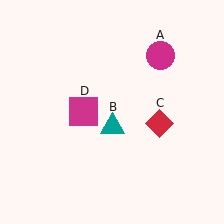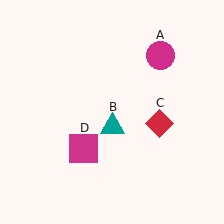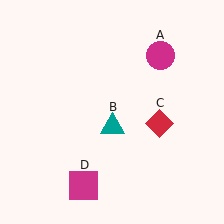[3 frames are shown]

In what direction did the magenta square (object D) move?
The magenta square (object D) moved down.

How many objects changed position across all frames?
1 object changed position: magenta square (object D).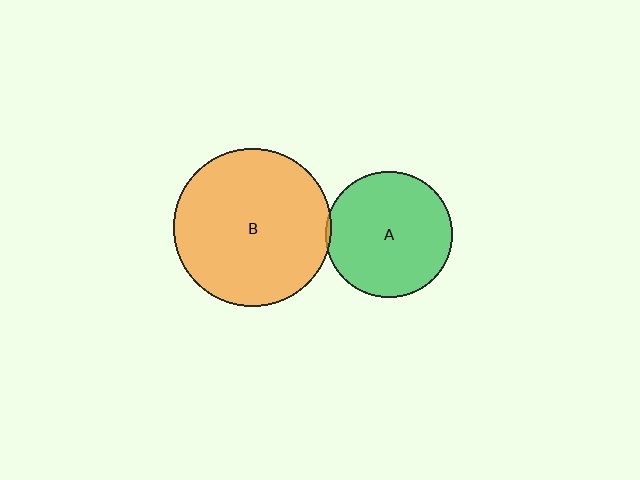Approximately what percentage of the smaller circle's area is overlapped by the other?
Approximately 5%.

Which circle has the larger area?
Circle B (orange).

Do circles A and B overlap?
Yes.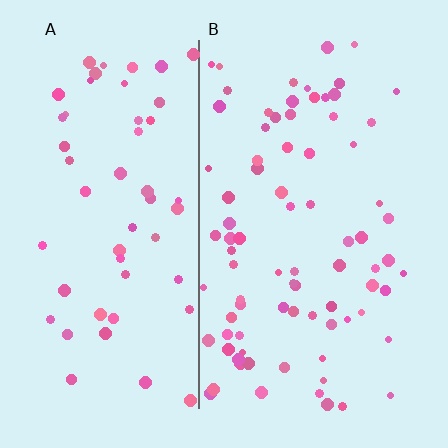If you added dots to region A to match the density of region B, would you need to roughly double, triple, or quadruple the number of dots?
Approximately double.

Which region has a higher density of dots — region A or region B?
B (the right).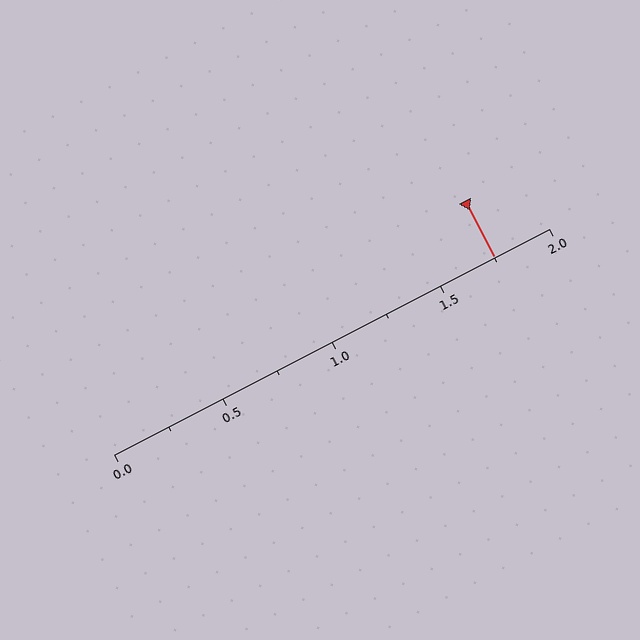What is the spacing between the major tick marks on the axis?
The major ticks are spaced 0.5 apart.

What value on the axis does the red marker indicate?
The marker indicates approximately 1.75.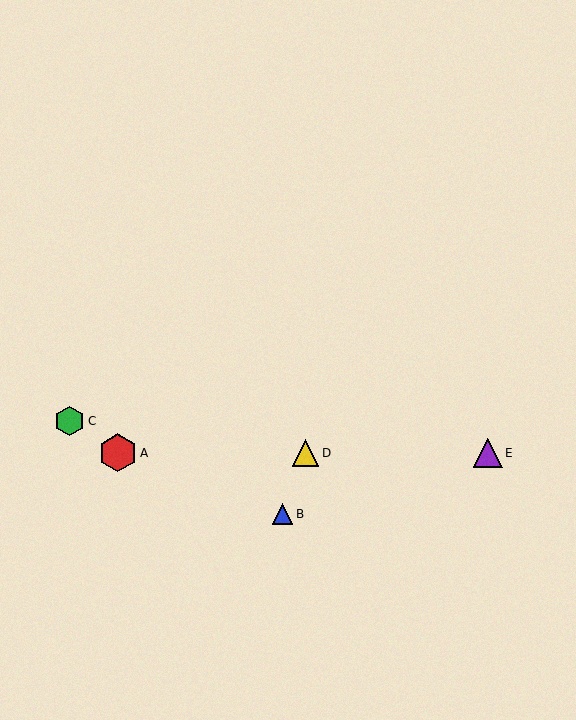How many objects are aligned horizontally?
3 objects (A, D, E) are aligned horizontally.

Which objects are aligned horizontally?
Objects A, D, E are aligned horizontally.